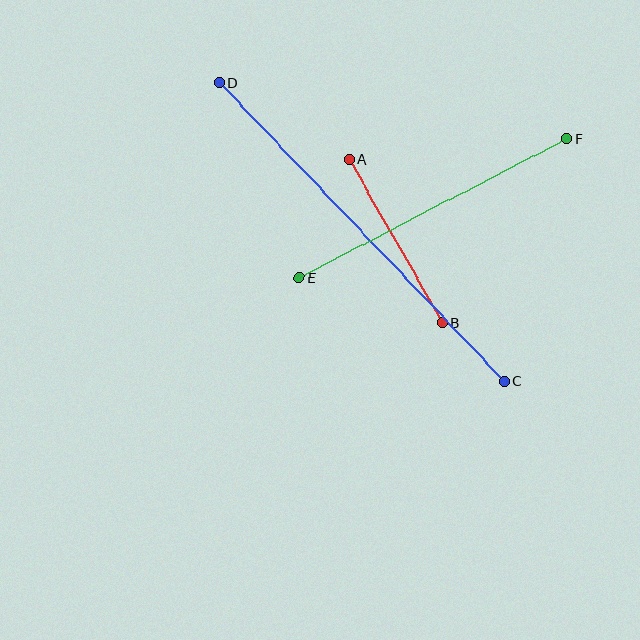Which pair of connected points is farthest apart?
Points C and D are farthest apart.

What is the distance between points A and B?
The distance is approximately 188 pixels.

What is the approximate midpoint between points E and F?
The midpoint is at approximately (433, 208) pixels.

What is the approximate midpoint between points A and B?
The midpoint is at approximately (396, 241) pixels.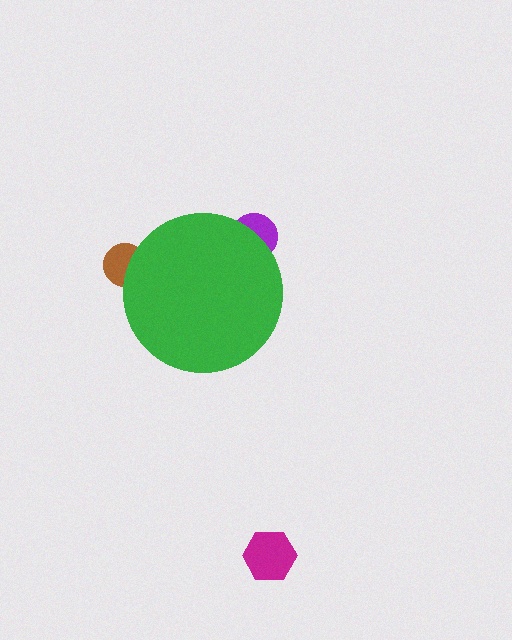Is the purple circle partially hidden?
Yes, the purple circle is partially hidden behind the green circle.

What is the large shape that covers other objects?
A green circle.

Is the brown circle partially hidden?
Yes, the brown circle is partially hidden behind the green circle.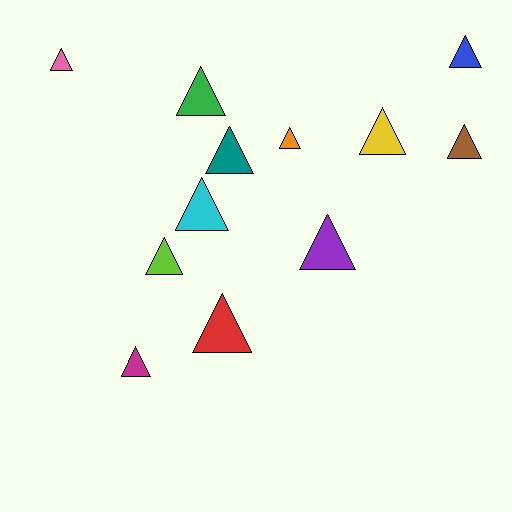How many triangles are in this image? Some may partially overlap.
There are 12 triangles.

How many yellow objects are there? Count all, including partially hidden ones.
There is 1 yellow object.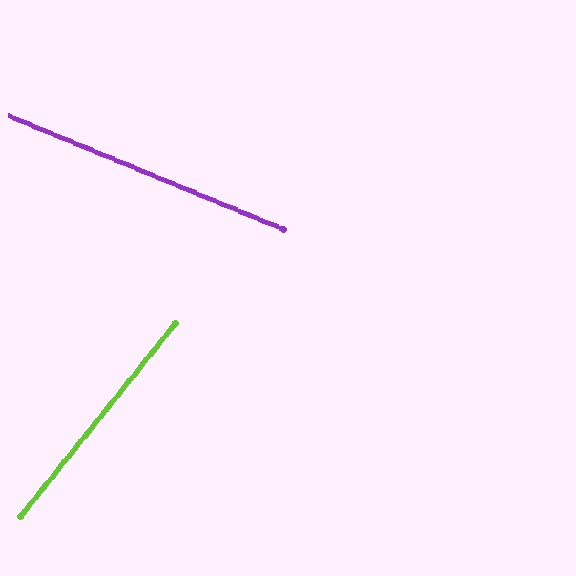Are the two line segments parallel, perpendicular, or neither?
Neither parallel nor perpendicular — they differ by about 74°.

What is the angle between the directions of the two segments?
Approximately 74 degrees.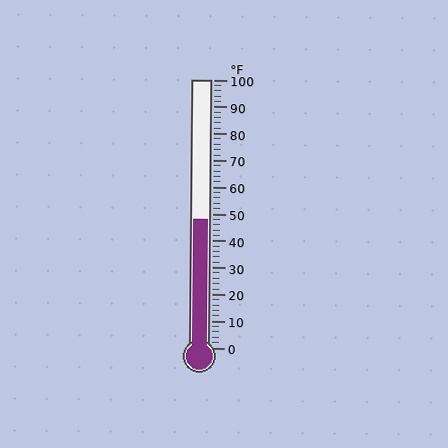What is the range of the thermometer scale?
The thermometer scale ranges from 0°F to 100°F.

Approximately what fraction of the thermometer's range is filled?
The thermometer is filled to approximately 50% of its range.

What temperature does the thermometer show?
The thermometer shows approximately 48°F.